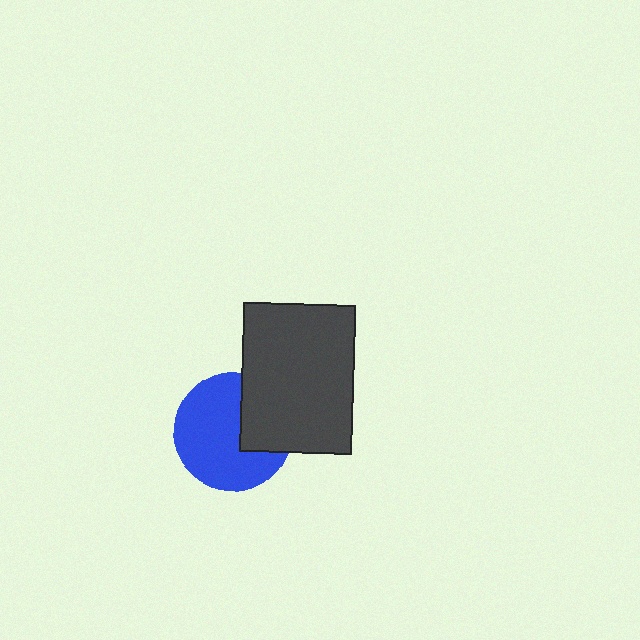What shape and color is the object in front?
The object in front is a dark gray rectangle.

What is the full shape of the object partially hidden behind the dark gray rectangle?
The partially hidden object is a blue circle.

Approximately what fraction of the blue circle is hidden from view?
Roughly 30% of the blue circle is hidden behind the dark gray rectangle.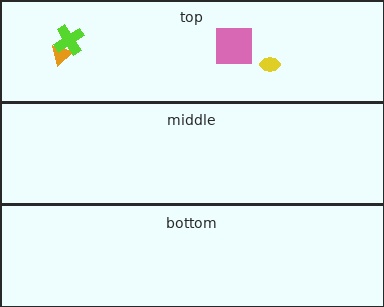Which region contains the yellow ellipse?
The top region.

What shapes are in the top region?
The yellow ellipse, the orange triangle, the lime cross, the pink square.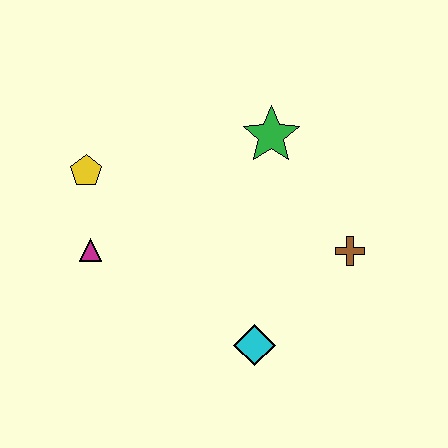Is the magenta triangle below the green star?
Yes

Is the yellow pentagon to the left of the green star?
Yes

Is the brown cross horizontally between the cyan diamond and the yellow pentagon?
No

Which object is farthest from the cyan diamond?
The yellow pentagon is farthest from the cyan diamond.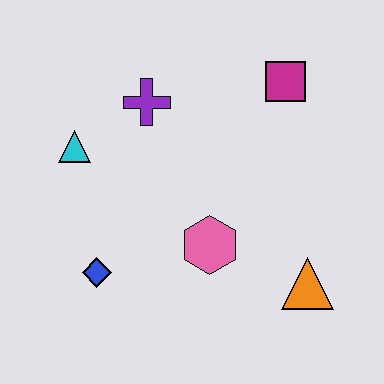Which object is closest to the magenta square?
The purple cross is closest to the magenta square.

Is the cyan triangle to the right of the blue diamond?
No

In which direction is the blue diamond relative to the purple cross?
The blue diamond is below the purple cross.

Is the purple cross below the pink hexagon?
No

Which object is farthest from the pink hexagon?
The magenta square is farthest from the pink hexagon.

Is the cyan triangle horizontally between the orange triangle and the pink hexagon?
No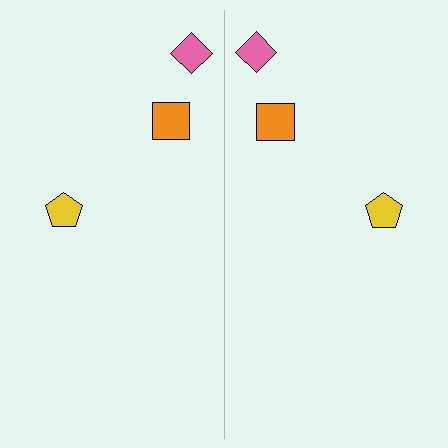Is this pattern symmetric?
Yes, this pattern has bilateral (reflection) symmetry.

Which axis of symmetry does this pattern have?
The pattern has a vertical axis of symmetry running through the center of the image.